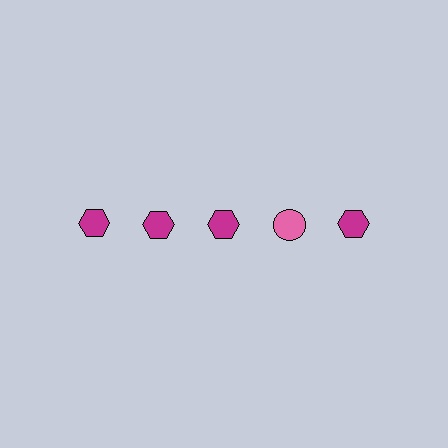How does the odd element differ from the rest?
It differs in both color (pink instead of magenta) and shape (circle instead of hexagon).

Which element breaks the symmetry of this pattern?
The pink circle in the top row, second from right column breaks the symmetry. All other shapes are magenta hexagons.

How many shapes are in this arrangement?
There are 5 shapes arranged in a grid pattern.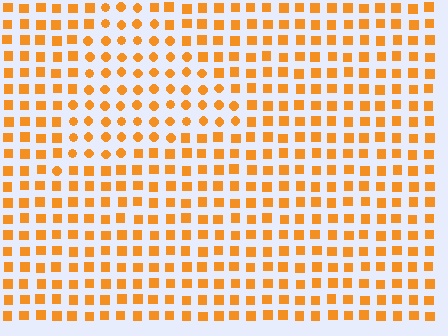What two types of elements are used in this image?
The image uses circles inside the triangle region and squares outside it.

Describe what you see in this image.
The image is filled with small orange elements arranged in a uniform grid. A triangle-shaped region contains circles, while the surrounding area contains squares. The boundary is defined purely by the change in element shape.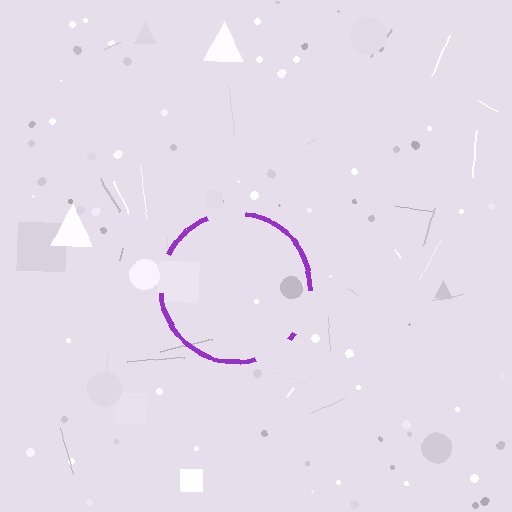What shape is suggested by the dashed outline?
The dashed outline suggests a circle.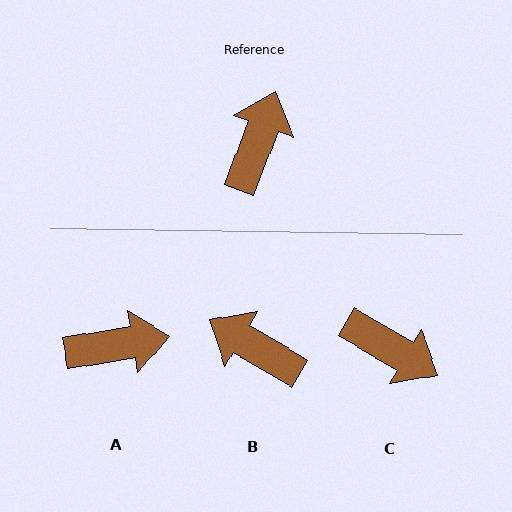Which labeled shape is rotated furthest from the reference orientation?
C, about 100 degrees away.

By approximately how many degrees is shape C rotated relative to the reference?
Approximately 100 degrees clockwise.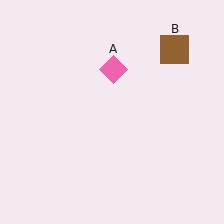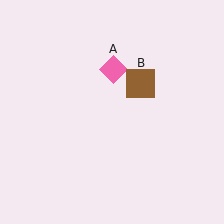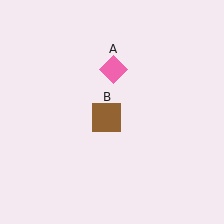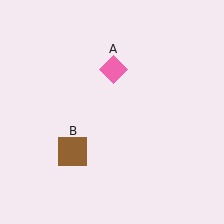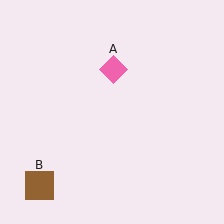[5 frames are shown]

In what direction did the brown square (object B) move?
The brown square (object B) moved down and to the left.